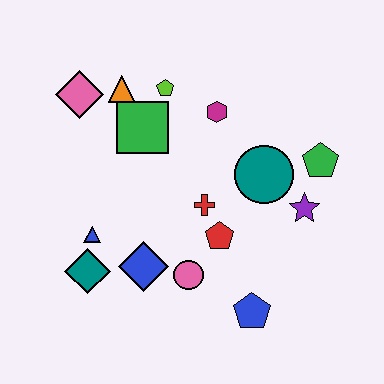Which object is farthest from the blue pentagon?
The pink diamond is farthest from the blue pentagon.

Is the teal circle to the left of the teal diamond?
No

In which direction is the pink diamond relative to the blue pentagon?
The pink diamond is above the blue pentagon.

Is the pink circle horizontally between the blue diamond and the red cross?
Yes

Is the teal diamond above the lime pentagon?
No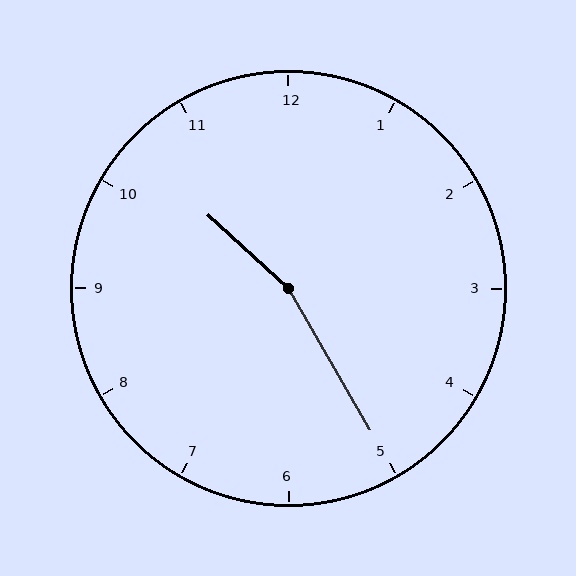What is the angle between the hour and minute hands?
Approximately 162 degrees.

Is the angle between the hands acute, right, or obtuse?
It is obtuse.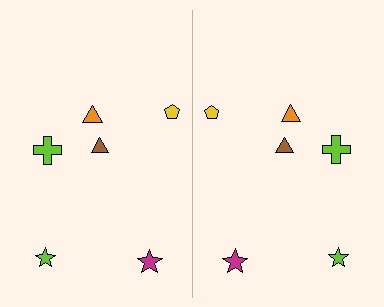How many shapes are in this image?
There are 12 shapes in this image.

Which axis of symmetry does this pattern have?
The pattern has a vertical axis of symmetry running through the center of the image.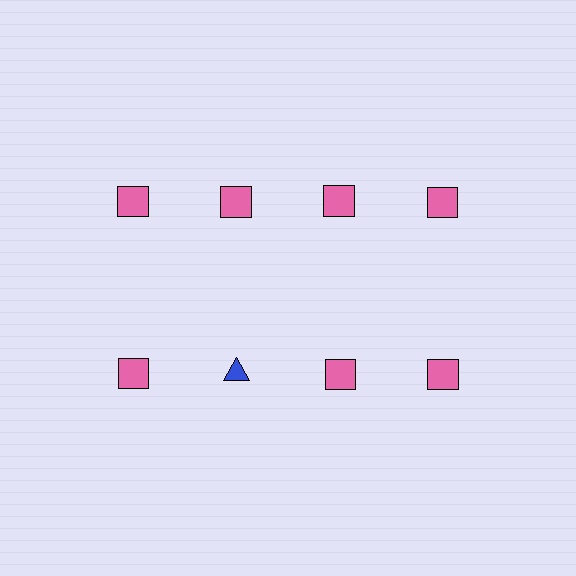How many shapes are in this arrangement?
There are 8 shapes arranged in a grid pattern.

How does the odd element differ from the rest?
It differs in both color (blue instead of pink) and shape (triangle instead of square).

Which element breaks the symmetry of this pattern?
The blue triangle in the second row, second from left column breaks the symmetry. All other shapes are pink squares.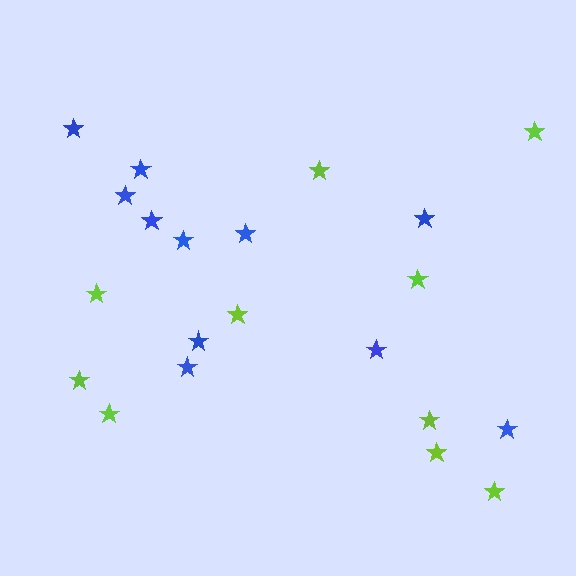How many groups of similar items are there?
There are 2 groups: one group of blue stars (11) and one group of lime stars (10).